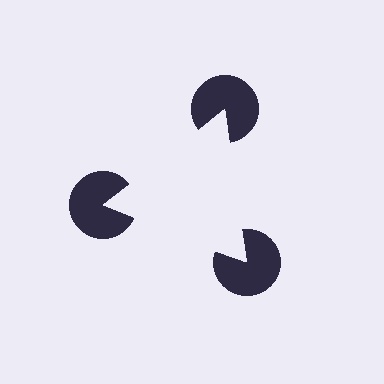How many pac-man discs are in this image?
There are 3 — one at each vertex of the illusory triangle.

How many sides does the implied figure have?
3 sides.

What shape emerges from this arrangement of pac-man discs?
An illusory triangle — its edges are inferred from the aligned wedge cuts in the pac-man discs, not physically drawn.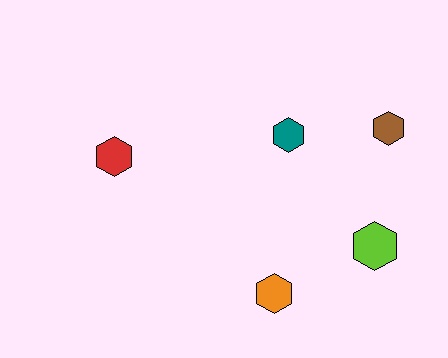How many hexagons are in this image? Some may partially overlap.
There are 5 hexagons.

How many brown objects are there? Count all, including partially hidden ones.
There is 1 brown object.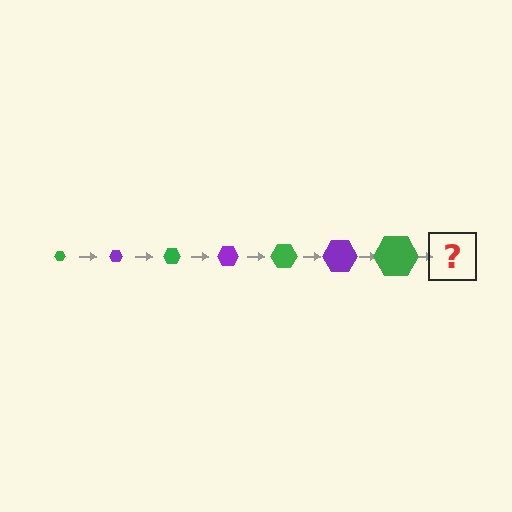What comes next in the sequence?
The next element should be a purple hexagon, larger than the previous one.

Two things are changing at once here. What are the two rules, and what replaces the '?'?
The two rules are that the hexagon grows larger each step and the color cycles through green and purple. The '?' should be a purple hexagon, larger than the previous one.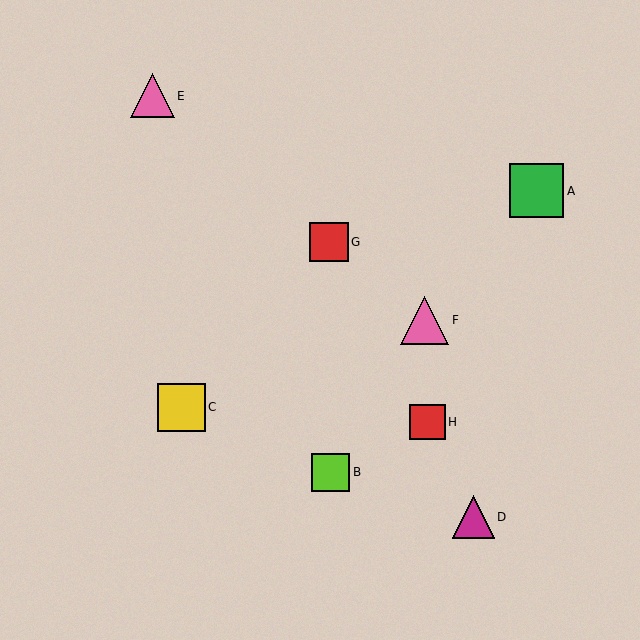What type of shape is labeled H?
Shape H is a red square.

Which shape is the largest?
The green square (labeled A) is the largest.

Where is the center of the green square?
The center of the green square is at (537, 191).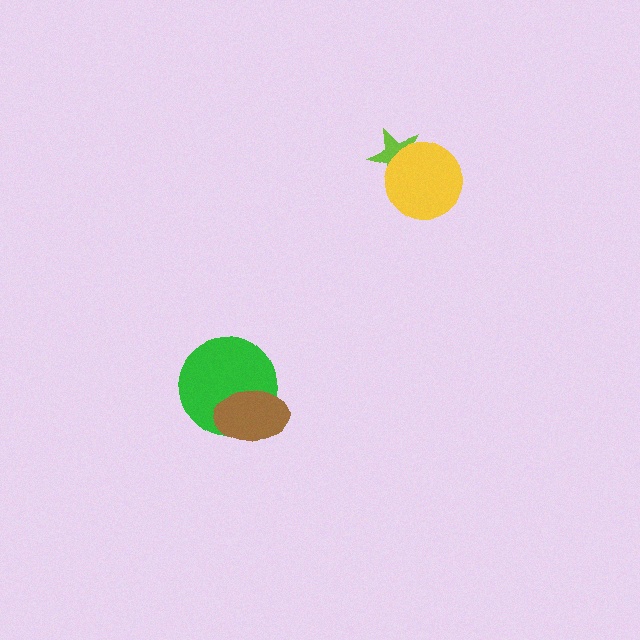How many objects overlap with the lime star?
1 object overlaps with the lime star.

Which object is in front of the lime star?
The yellow circle is in front of the lime star.